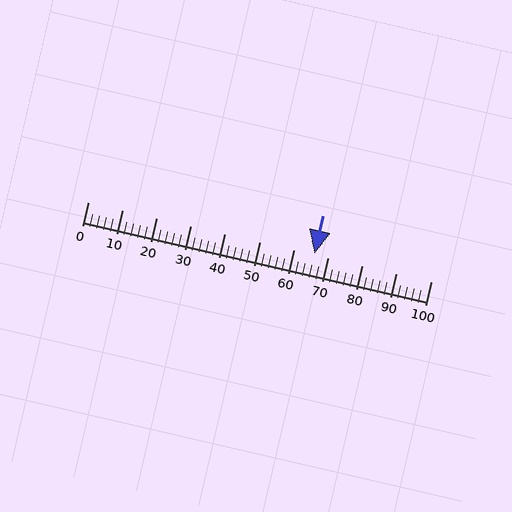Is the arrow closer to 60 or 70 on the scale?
The arrow is closer to 70.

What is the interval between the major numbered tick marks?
The major tick marks are spaced 10 units apart.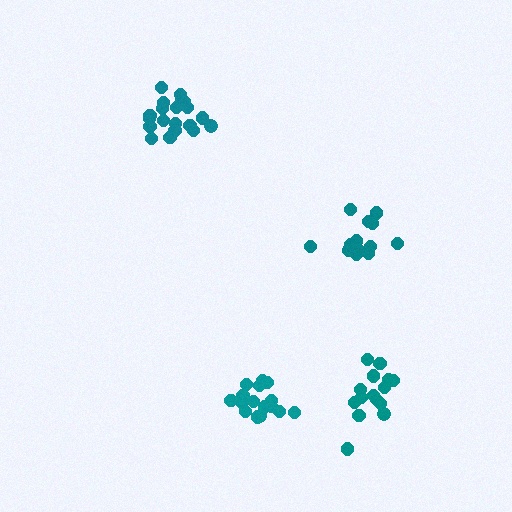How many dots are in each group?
Group 1: 16 dots, Group 2: 15 dots, Group 3: 21 dots, Group 4: 15 dots (67 total).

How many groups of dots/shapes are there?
There are 4 groups.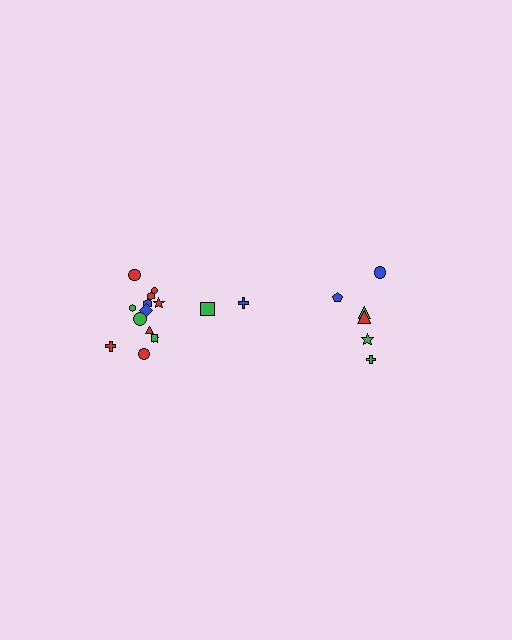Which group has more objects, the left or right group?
The left group.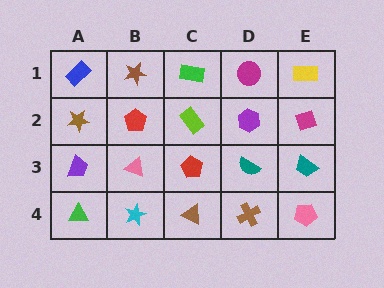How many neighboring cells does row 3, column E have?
3.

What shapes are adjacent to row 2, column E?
A yellow rectangle (row 1, column E), a teal trapezoid (row 3, column E), a purple hexagon (row 2, column D).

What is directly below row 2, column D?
A teal semicircle.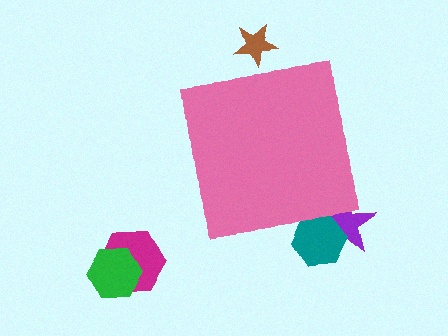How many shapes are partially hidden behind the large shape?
3 shapes are partially hidden.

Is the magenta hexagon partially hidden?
No, the magenta hexagon is fully visible.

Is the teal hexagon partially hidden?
Yes, the teal hexagon is partially hidden behind the pink square.